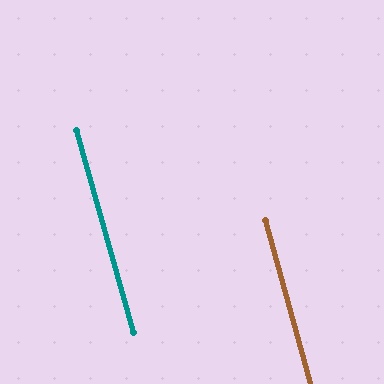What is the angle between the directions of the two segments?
Approximately 1 degree.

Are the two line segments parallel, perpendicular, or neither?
Parallel — their directions differ by only 0.7°.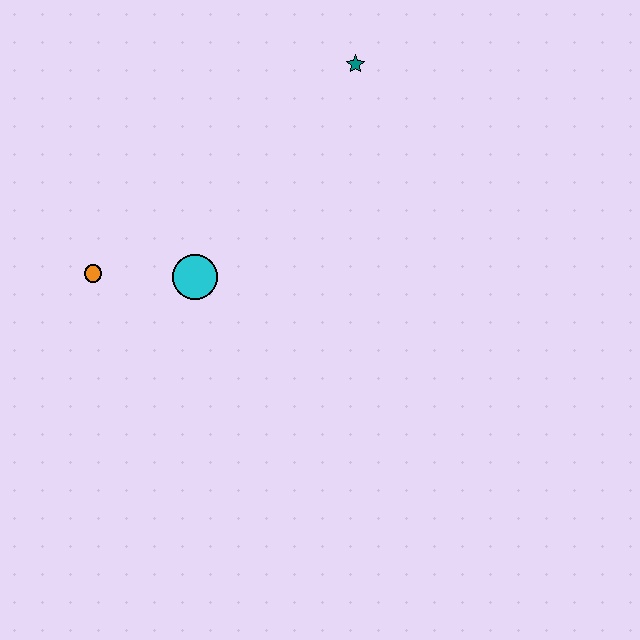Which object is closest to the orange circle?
The cyan circle is closest to the orange circle.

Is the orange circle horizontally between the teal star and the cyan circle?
No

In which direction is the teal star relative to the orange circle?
The teal star is to the right of the orange circle.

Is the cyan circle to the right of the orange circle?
Yes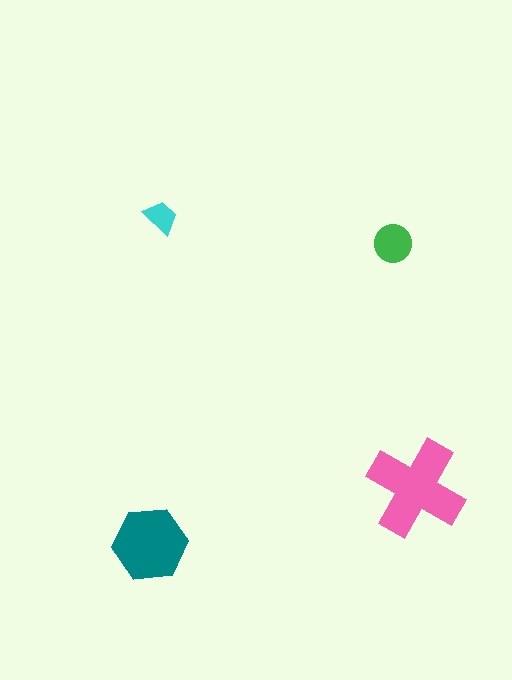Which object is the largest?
The pink cross.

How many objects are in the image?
There are 4 objects in the image.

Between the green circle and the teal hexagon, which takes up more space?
The teal hexagon.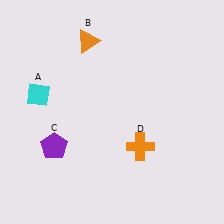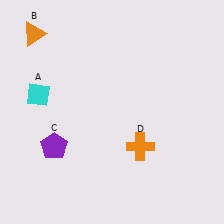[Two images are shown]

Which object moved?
The orange triangle (B) moved left.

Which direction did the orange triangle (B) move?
The orange triangle (B) moved left.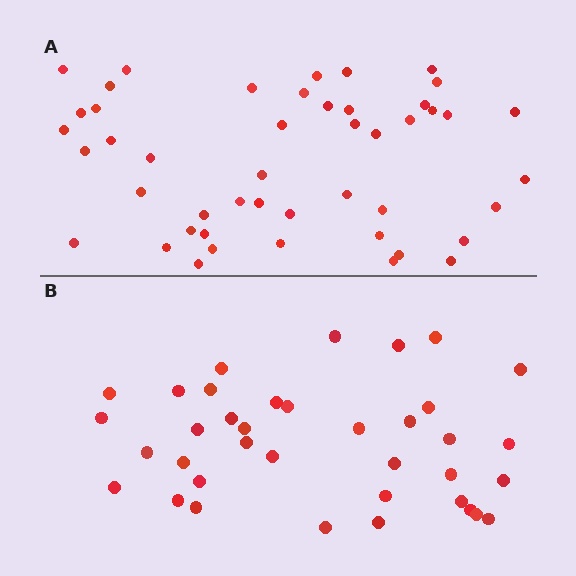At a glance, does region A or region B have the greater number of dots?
Region A (the top region) has more dots.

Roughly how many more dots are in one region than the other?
Region A has roughly 10 or so more dots than region B.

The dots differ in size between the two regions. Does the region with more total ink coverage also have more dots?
No. Region B has more total ink coverage because its dots are larger, but region A actually contains more individual dots. Total area can be misleading — the number of items is what matters here.